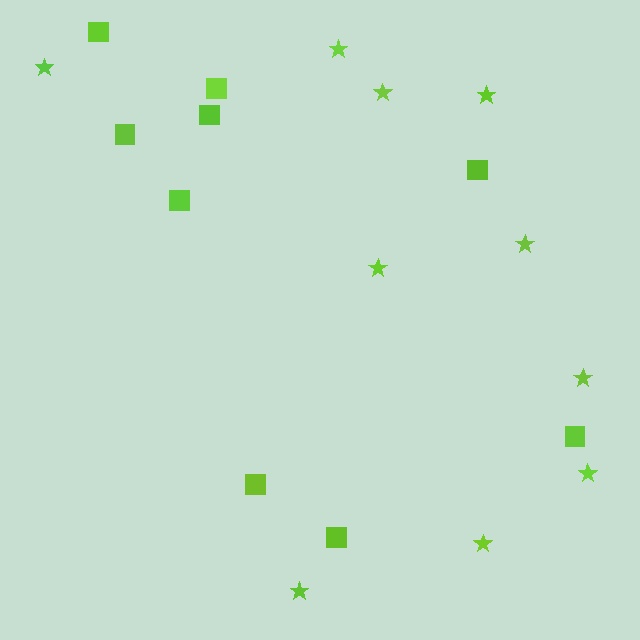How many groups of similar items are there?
There are 2 groups: one group of stars (10) and one group of squares (9).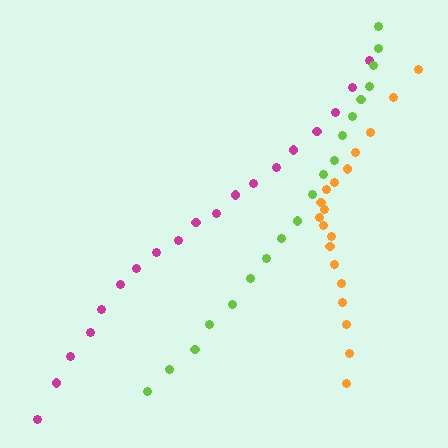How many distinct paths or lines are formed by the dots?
There are 3 distinct paths.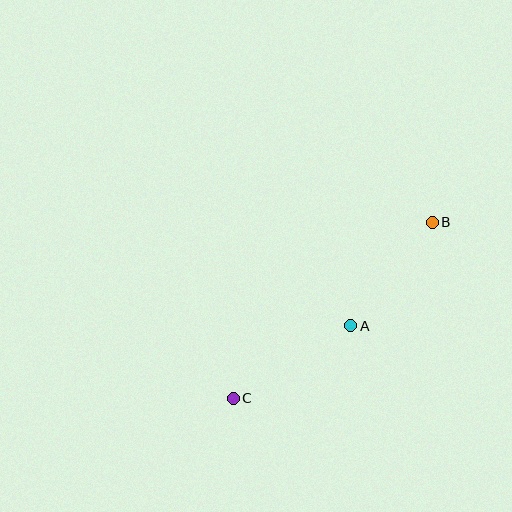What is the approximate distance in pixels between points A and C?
The distance between A and C is approximately 138 pixels.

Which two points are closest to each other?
Points A and B are closest to each other.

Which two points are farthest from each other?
Points B and C are farthest from each other.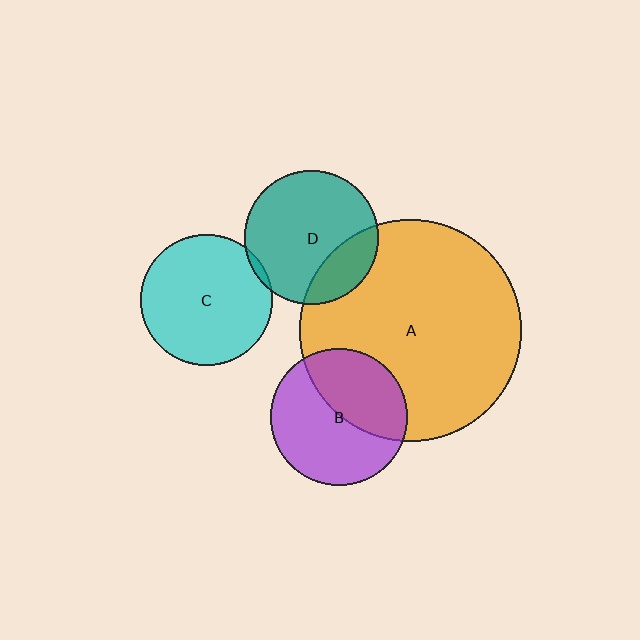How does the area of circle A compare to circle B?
Approximately 2.6 times.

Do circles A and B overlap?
Yes.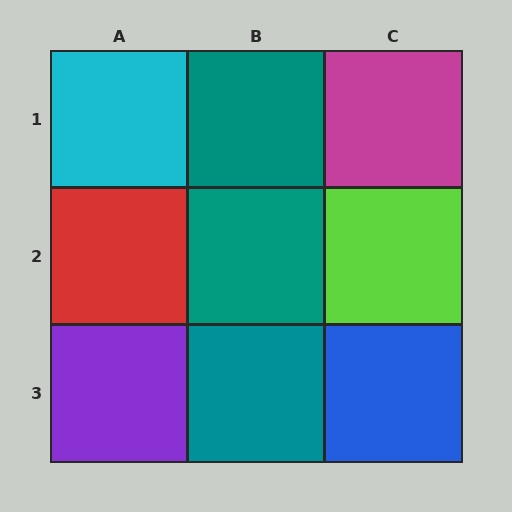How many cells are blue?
1 cell is blue.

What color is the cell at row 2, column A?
Red.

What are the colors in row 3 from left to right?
Purple, teal, blue.